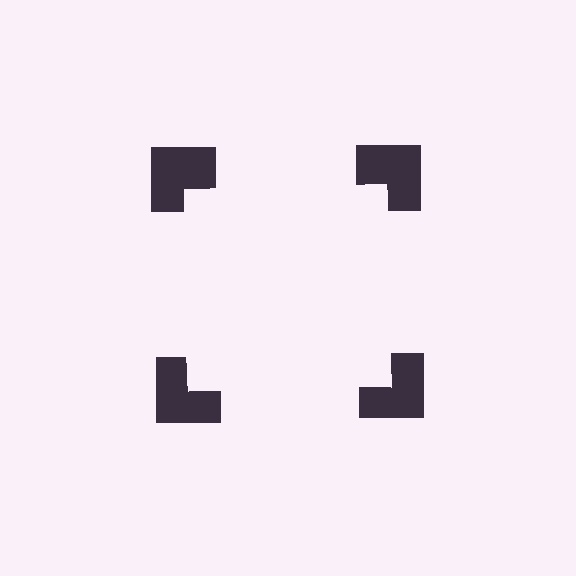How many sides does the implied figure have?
4 sides.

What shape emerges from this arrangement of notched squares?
An illusory square — its edges are inferred from the aligned wedge cuts in the notched squares, not physically drawn.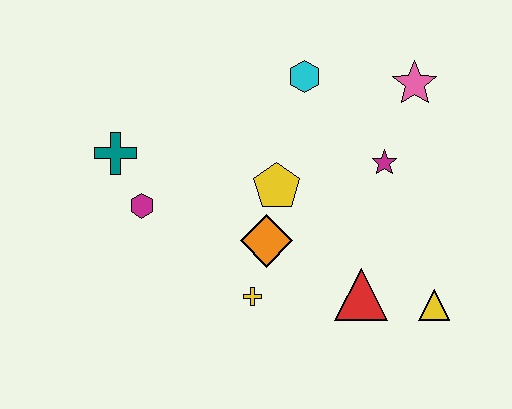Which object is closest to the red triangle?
The yellow triangle is closest to the red triangle.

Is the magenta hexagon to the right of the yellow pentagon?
No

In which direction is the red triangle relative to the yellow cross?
The red triangle is to the right of the yellow cross.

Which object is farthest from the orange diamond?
The pink star is farthest from the orange diamond.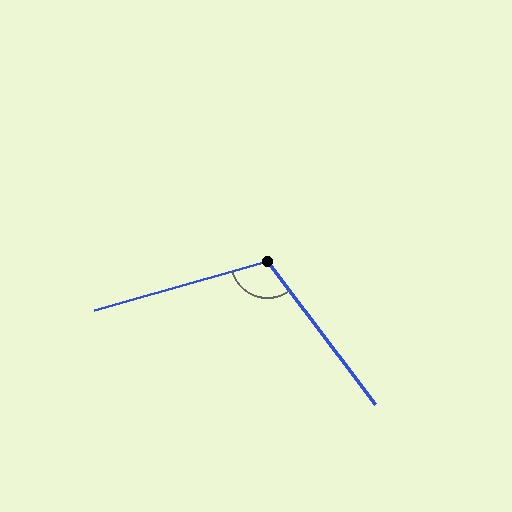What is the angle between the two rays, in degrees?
Approximately 111 degrees.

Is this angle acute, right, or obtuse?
It is obtuse.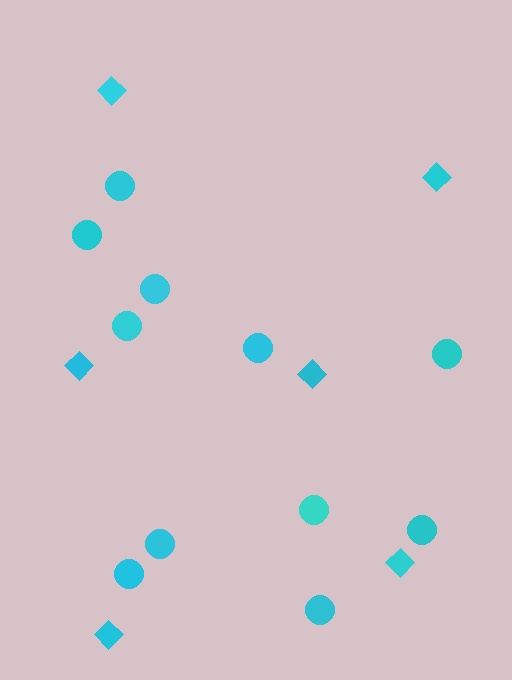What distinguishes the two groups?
There are 2 groups: one group of circles (11) and one group of diamonds (6).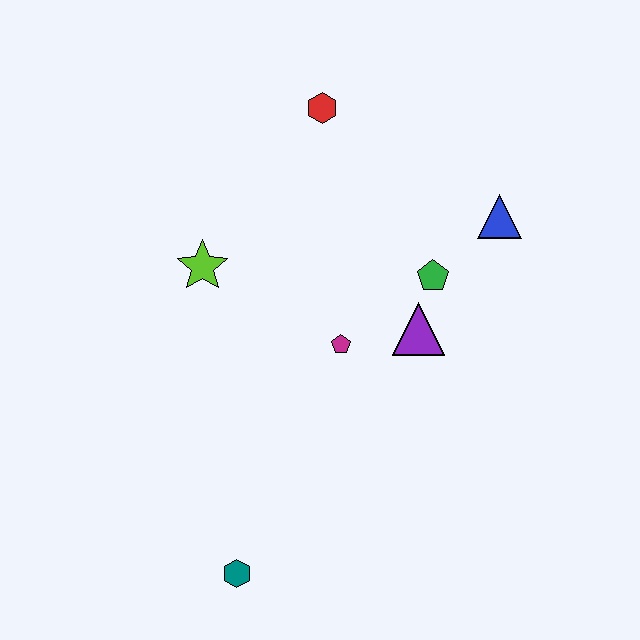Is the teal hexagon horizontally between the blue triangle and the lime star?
Yes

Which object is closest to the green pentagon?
The purple triangle is closest to the green pentagon.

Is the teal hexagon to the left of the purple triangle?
Yes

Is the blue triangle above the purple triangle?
Yes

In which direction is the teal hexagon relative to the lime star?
The teal hexagon is below the lime star.